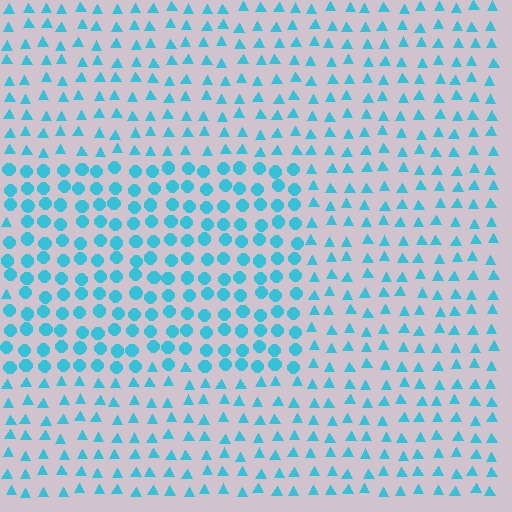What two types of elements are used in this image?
The image uses circles inside the rectangle region and triangles outside it.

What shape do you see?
I see a rectangle.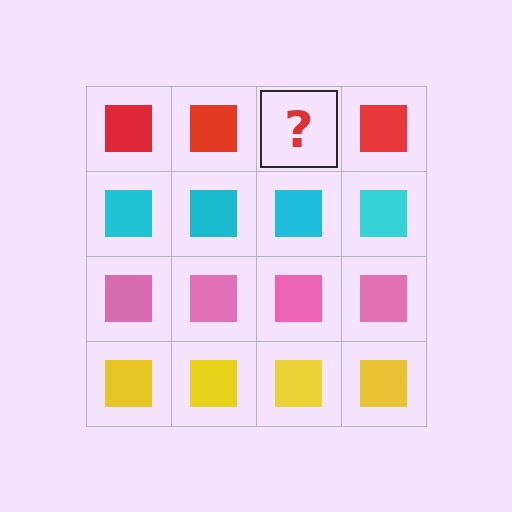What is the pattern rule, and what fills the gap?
The rule is that each row has a consistent color. The gap should be filled with a red square.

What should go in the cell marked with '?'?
The missing cell should contain a red square.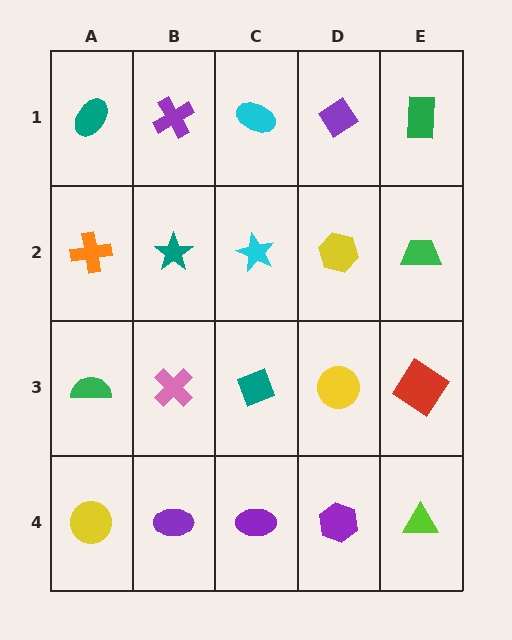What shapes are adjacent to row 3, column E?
A green trapezoid (row 2, column E), a lime triangle (row 4, column E), a yellow circle (row 3, column D).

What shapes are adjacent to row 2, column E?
A green rectangle (row 1, column E), a red diamond (row 3, column E), a yellow hexagon (row 2, column D).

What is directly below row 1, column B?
A teal star.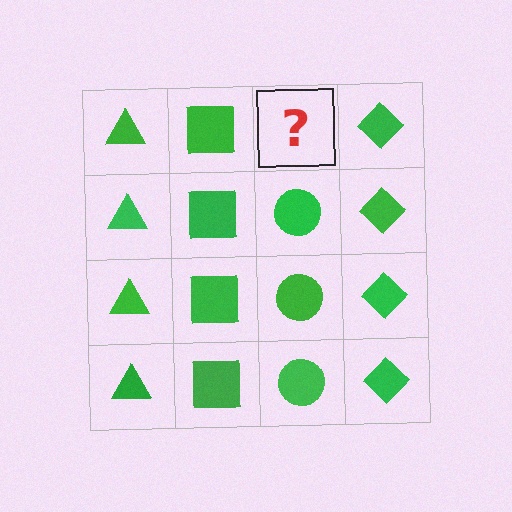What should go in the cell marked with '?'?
The missing cell should contain a green circle.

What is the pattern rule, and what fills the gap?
The rule is that each column has a consistent shape. The gap should be filled with a green circle.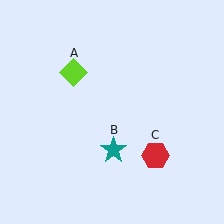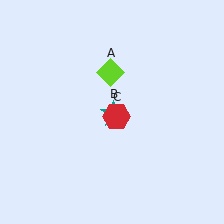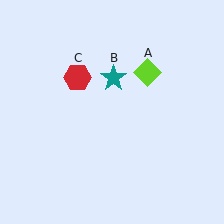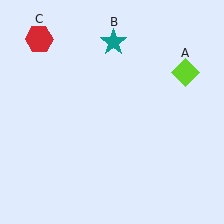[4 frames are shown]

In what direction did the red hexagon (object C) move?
The red hexagon (object C) moved up and to the left.